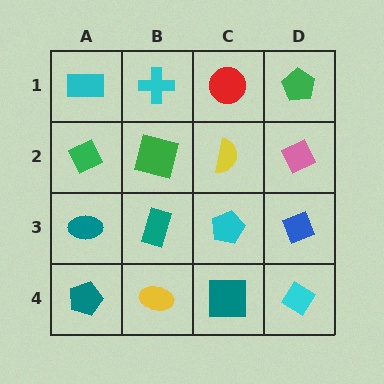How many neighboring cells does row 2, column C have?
4.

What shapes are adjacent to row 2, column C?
A red circle (row 1, column C), a cyan pentagon (row 3, column C), a green square (row 2, column B), a pink diamond (row 2, column D).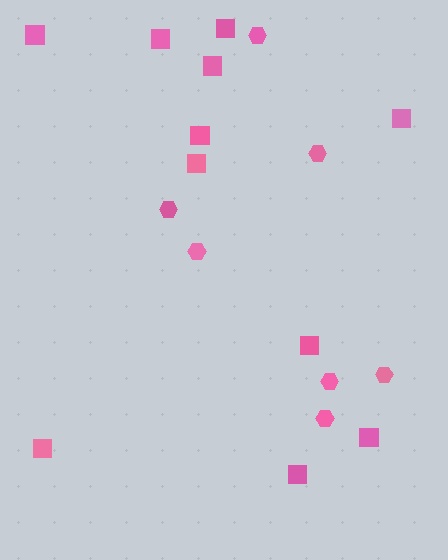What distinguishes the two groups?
There are 2 groups: one group of squares (11) and one group of hexagons (7).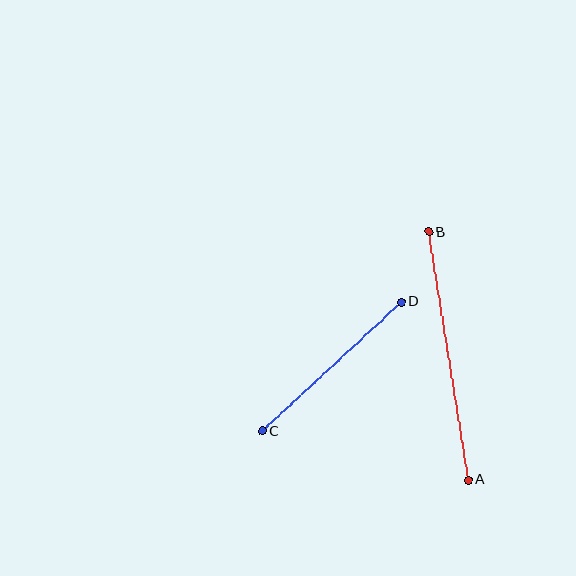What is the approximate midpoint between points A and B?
The midpoint is at approximately (449, 356) pixels.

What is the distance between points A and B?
The distance is approximately 251 pixels.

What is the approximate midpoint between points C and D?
The midpoint is at approximately (332, 366) pixels.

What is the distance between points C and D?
The distance is approximately 190 pixels.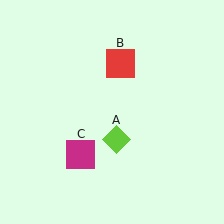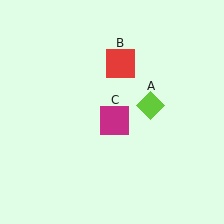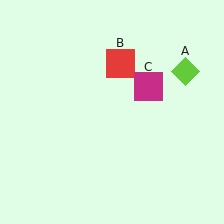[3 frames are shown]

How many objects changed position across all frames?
2 objects changed position: lime diamond (object A), magenta square (object C).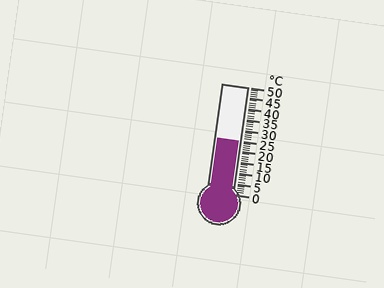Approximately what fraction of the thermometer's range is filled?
The thermometer is filled to approximately 50% of its range.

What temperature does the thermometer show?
The thermometer shows approximately 25°C.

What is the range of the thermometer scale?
The thermometer scale ranges from 0°C to 50°C.